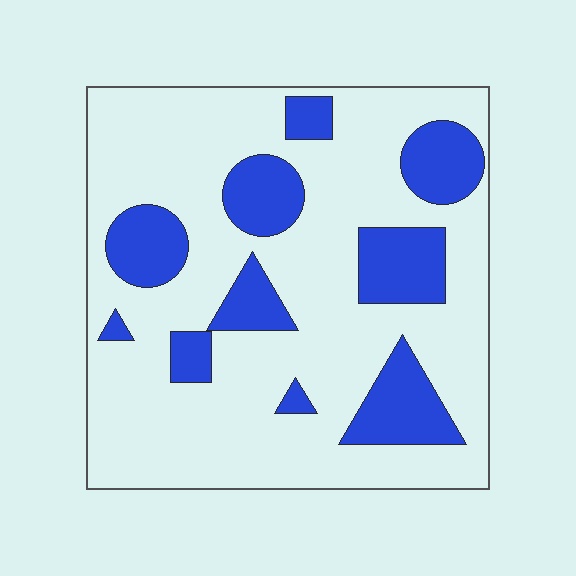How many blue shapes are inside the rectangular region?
10.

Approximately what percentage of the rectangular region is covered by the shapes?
Approximately 25%.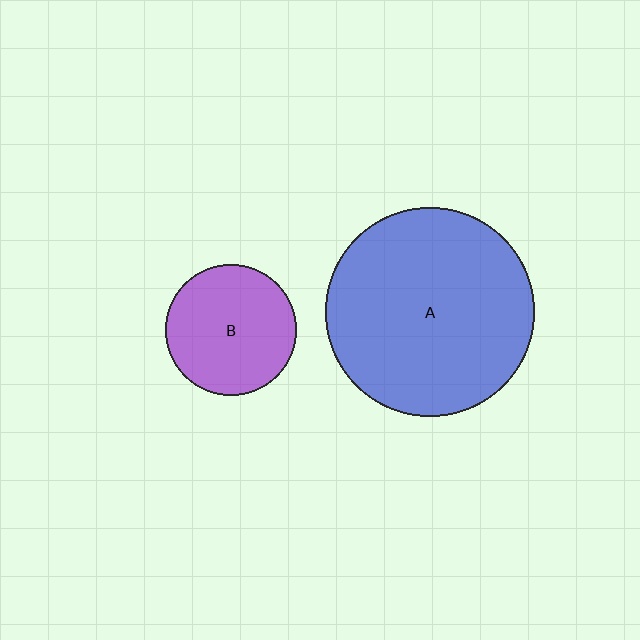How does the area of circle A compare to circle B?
Approximately 2.5 times.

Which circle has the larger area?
Circle A (blue).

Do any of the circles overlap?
No, none of the circles overlap.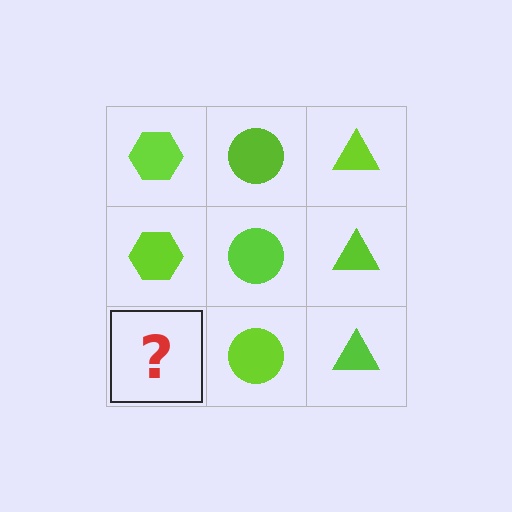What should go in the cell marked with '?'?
The missing cell should contain a lime hexagon.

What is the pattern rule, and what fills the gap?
The rule is that each column has a consistent shape. The gap should be filled with a lime hexagon.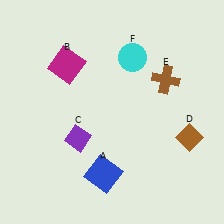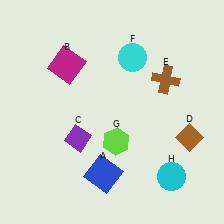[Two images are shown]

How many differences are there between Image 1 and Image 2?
There are 2 differences between the two images.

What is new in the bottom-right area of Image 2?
A cyan circle (H) was added in the bottom-right area of Image 2.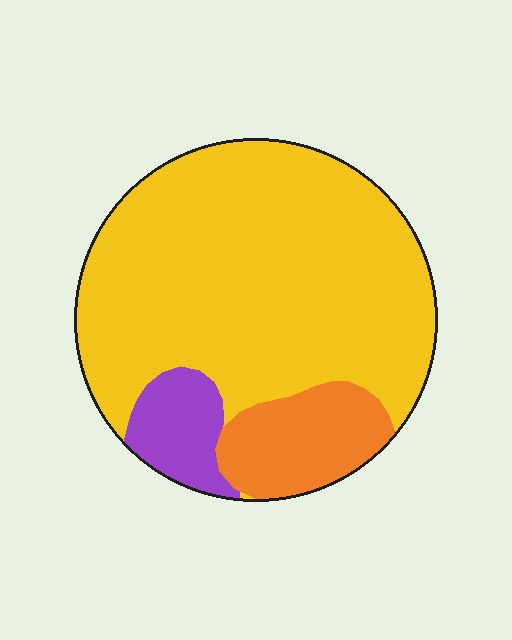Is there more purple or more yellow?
Yellow.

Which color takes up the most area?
Yellow, at roughly 75%.